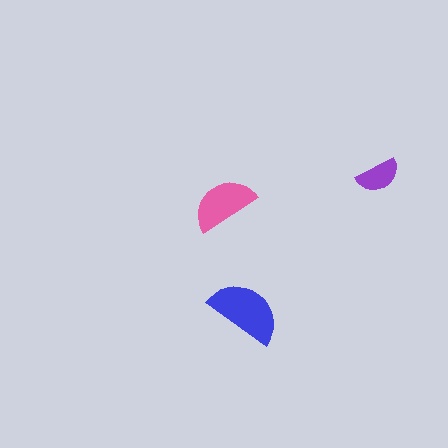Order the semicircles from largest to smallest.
the blue one, the pink one, the purple one.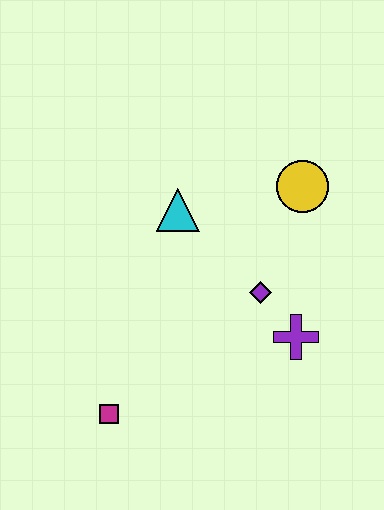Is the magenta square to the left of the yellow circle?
Yes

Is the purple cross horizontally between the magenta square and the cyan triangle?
No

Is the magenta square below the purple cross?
Yes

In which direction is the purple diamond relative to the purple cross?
The purple diamond is above the purple cross.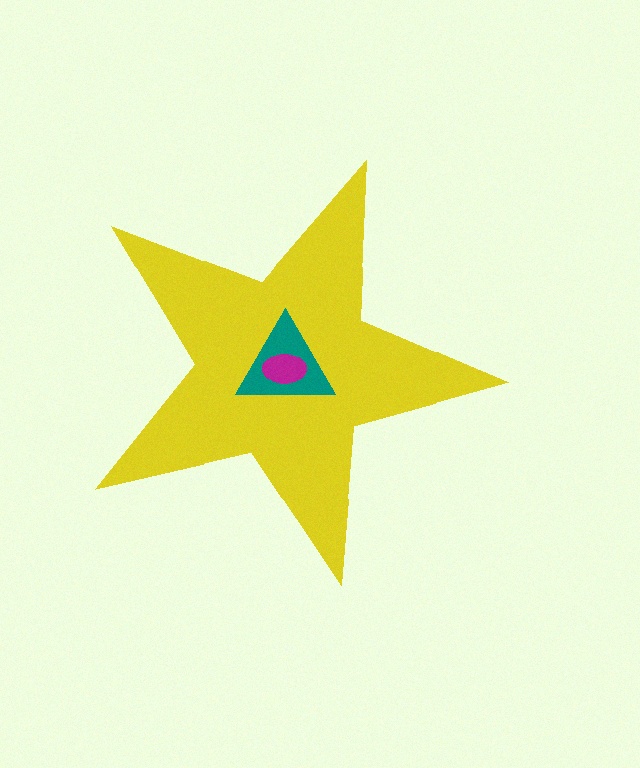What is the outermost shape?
The yellow star.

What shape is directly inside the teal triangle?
The magenta ellipse.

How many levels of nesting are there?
3.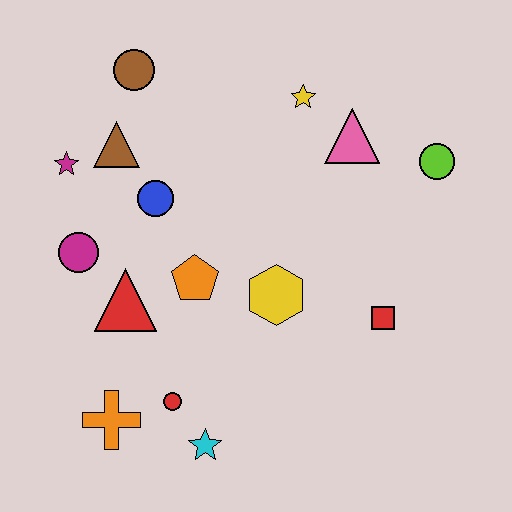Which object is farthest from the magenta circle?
The lime circle is farthest from the magenta circle.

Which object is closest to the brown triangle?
The magenta star is closest to the brown triangle.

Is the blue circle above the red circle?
Yes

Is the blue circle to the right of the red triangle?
Yes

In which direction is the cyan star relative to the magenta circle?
The cyan star is below the magenta circle.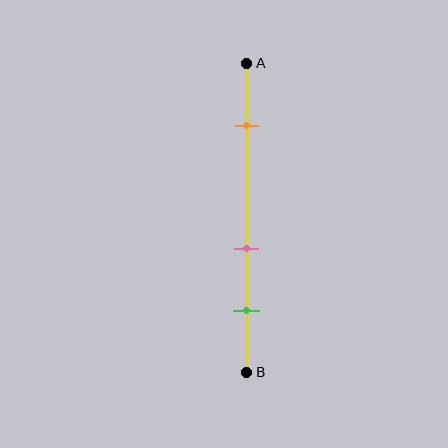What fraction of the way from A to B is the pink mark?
The pink mark is approximately 60% (0.6) of the way from A to B.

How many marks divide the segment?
There are 3 marks dividing the segment.